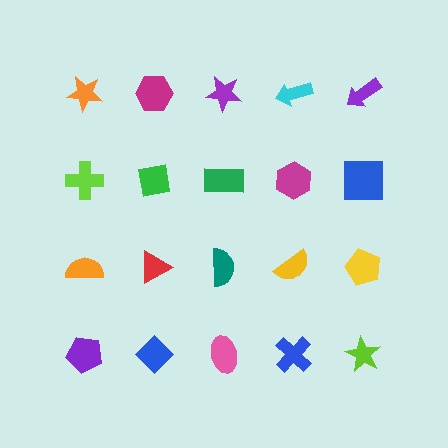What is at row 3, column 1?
An orange semicircle.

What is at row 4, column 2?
A blue diamond.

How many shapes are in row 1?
5 shapes.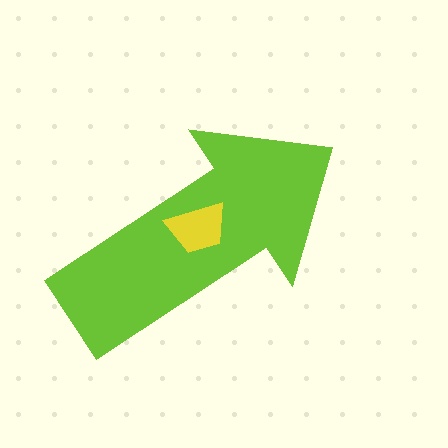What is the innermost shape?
The yellow trapezoid.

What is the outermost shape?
The lime arrow.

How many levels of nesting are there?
2.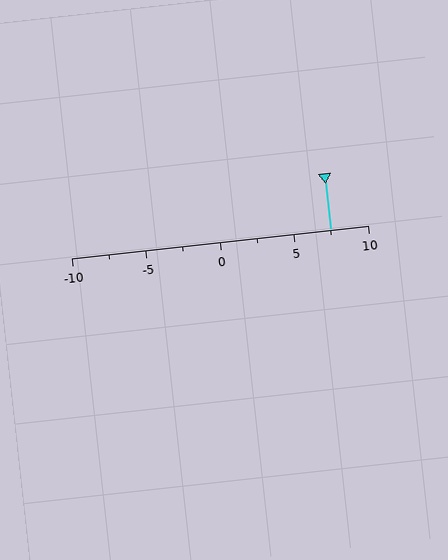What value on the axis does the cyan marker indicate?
The marker indicates approximately 7.5.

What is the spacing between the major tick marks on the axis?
The major ticks are spaced 5 apart.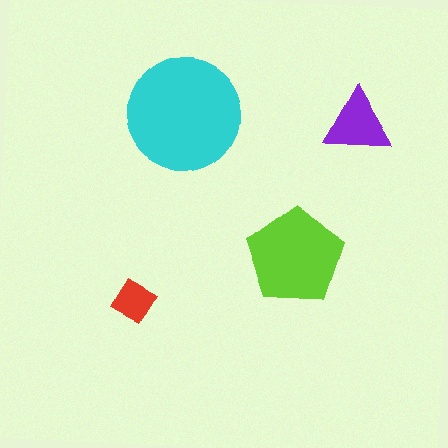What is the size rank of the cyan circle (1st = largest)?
1st.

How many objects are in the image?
There are 4 objects in the image.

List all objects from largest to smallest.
The cyan circle, the lime pentagon, the purple triangle, the red diamond.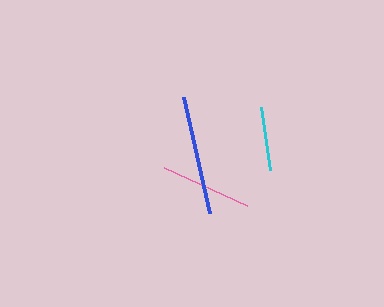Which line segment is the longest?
The blue line is the longest at approximately 118 pixels.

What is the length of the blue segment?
The blue segment is approximately 118 pixels long.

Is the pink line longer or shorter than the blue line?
The blue line is longer than the pink line.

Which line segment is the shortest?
The cyan line is the shortest at approximately 64 pixels.